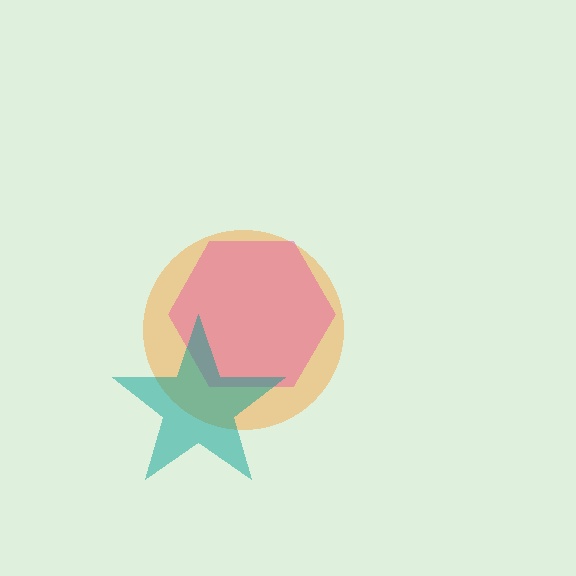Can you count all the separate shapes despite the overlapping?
Yes, there are 3 separate shapes.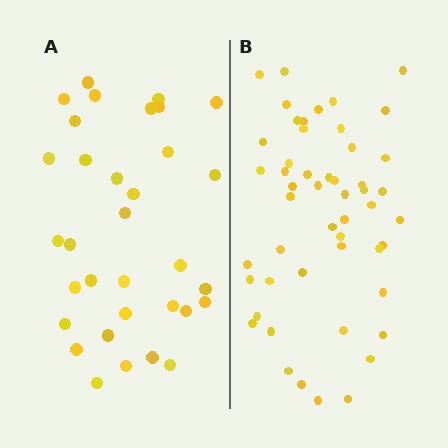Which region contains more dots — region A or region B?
Region B (the right region) has more dots.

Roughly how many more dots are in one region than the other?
Region B has approximately 20 more dots than region A.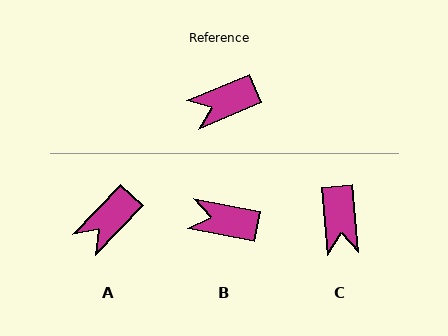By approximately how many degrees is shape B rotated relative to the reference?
Approximately 34 degrees clockwise.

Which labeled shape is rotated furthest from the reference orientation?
C, about 73 degrees away.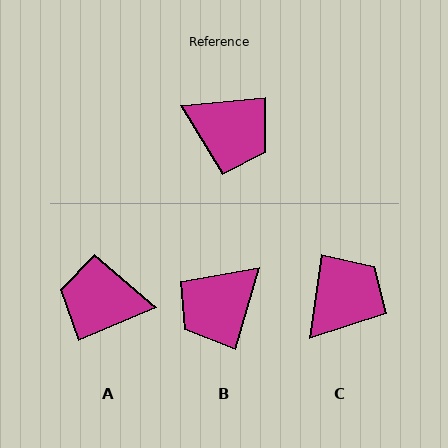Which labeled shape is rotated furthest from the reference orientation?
A, about 162 degrees away.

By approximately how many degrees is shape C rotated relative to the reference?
Approximately 77 degrees counter-clockwise.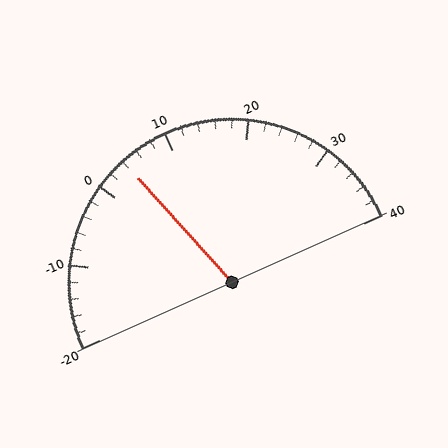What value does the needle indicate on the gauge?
The needle indicates approximately 4.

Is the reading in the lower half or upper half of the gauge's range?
The reading is in the lower half of the range (-20 to 40).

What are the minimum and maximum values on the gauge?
The gauge ranges from -20 to 40.